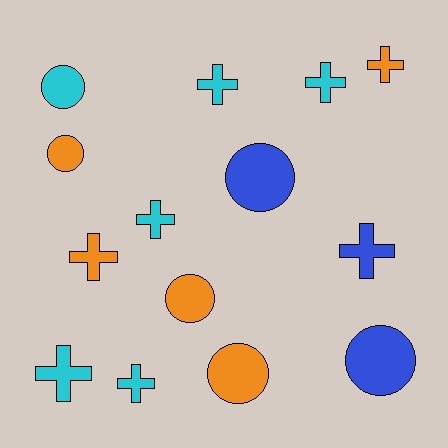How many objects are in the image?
There are 14 objects.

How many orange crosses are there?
There are 2 orange crosses.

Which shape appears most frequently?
Cross, with 8 objects.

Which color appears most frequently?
Cyan, with 6 objects.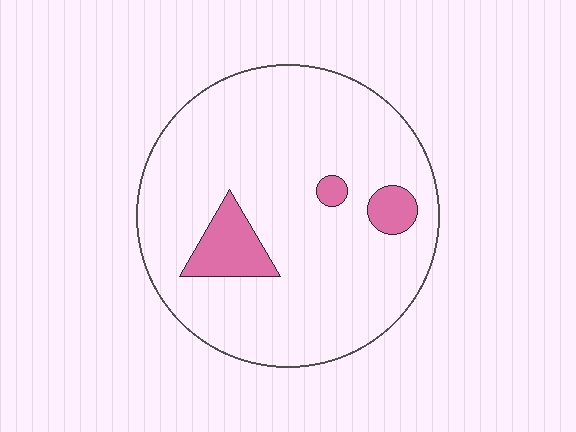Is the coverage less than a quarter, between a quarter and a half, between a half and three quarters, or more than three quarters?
Less than a quarter.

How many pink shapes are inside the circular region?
3.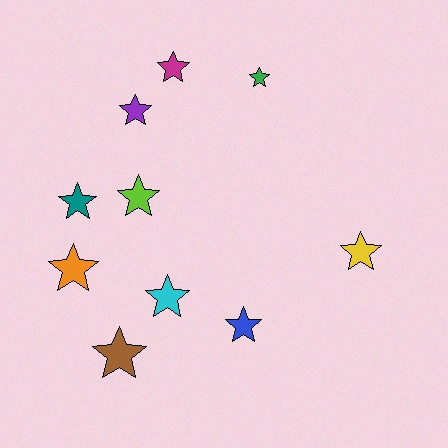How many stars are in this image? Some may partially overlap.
There are 10 stars.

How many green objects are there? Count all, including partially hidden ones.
There is 1 green object.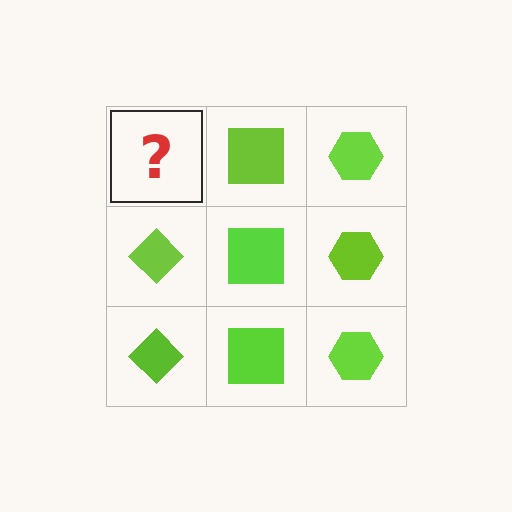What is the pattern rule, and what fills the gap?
The rule is that each column has a consistent shape. The gap should be filled with a lime diamond.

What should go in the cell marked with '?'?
The missing cell should contain a lime diamond.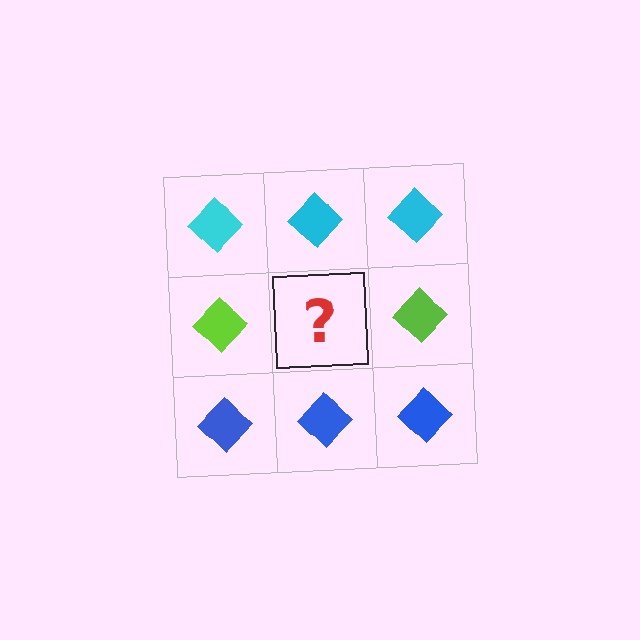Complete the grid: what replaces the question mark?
The question mark should be replaced with a lime diamond.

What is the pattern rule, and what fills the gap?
The rule is that each row has a consistent color. The gap should be filled with a lime diamond.